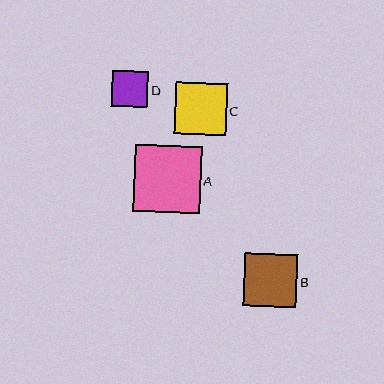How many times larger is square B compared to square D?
Square B is approximately 1.5 times the size of square D.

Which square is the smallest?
Square D is the smallest with a size of approximately 36 pixels.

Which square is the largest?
Square A is the largest with a size of approximately 67 pixels.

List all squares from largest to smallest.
From largest to smallest: A, B, C, D.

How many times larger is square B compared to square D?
Square B is approximately 1.5 times the size of square D.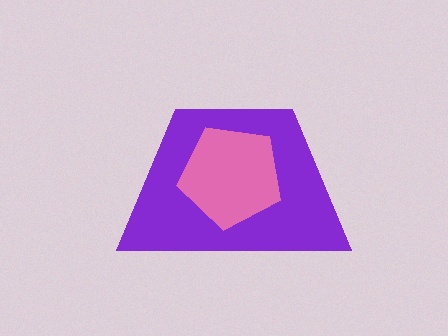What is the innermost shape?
The pink pentagon.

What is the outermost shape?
The purple trapezoid.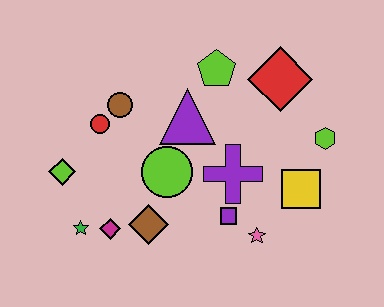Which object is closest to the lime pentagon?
The purple triangle is closest to the lime pentagon.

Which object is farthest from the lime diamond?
The lime hexagon is farthest from the lime diamond.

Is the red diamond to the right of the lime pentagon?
Yes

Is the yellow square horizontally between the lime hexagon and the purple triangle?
Yes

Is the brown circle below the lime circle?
No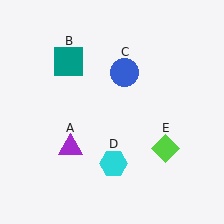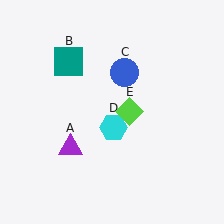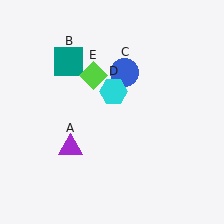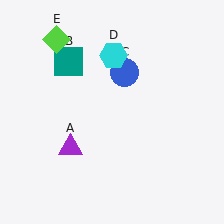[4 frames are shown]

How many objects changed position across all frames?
2 objects changed position: cyan hexagon (object D), lime diamond (object E).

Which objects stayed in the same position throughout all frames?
Purple triangle (object A) and teal square (object B) and blue circle (object C) remained stationary.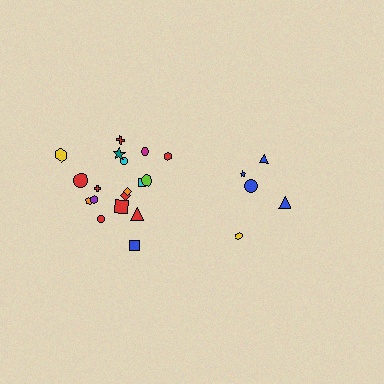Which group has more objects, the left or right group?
The left group.